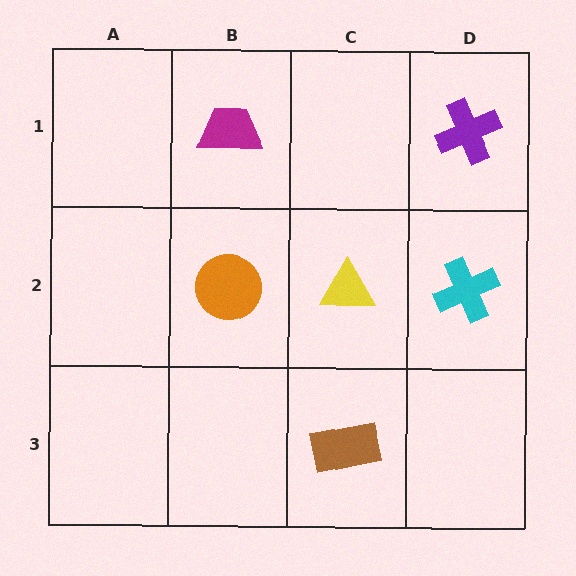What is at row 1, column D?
A purple cross.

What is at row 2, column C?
A yellow triangle.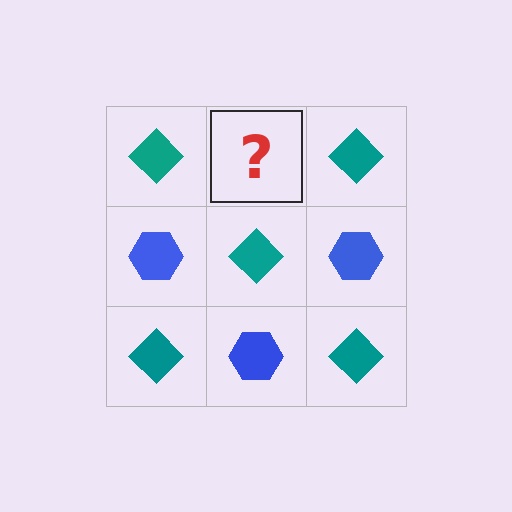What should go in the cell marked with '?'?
The missing cell should contain a blue hexagon.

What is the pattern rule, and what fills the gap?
The rule is that it alternates teal diamond and blue hexagon in a checkerboard pattern. The gap should be filled with a blue hexagon.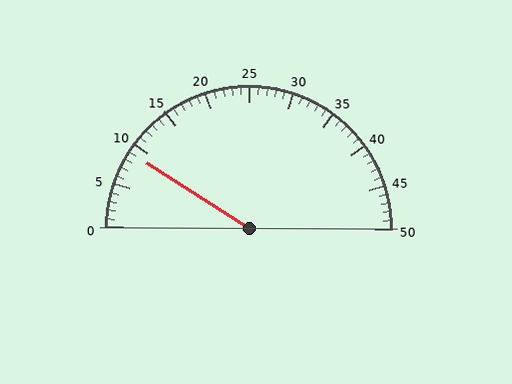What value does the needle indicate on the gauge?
The needle indicates approximately 9.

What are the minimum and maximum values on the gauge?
The gauge ranges from 0 to 50.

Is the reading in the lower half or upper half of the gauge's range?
The reading is in the lower half of the range (0 to 50).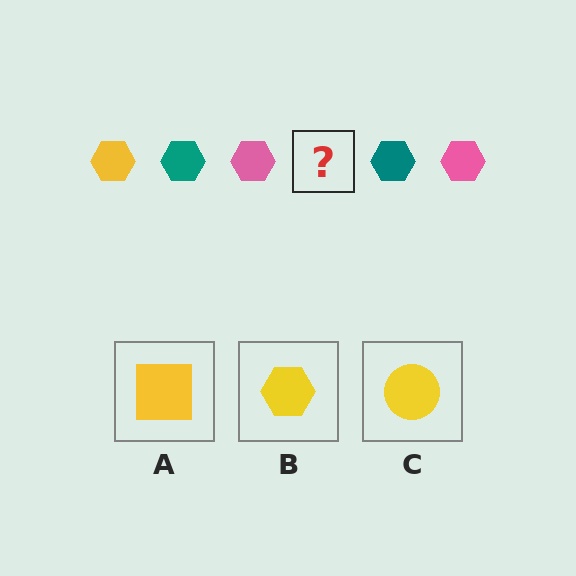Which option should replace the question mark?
Option B.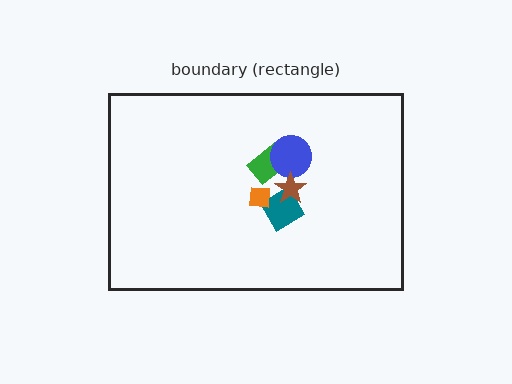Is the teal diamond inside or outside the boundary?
Inside.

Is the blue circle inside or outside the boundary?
Inside.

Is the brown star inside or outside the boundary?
Inside.